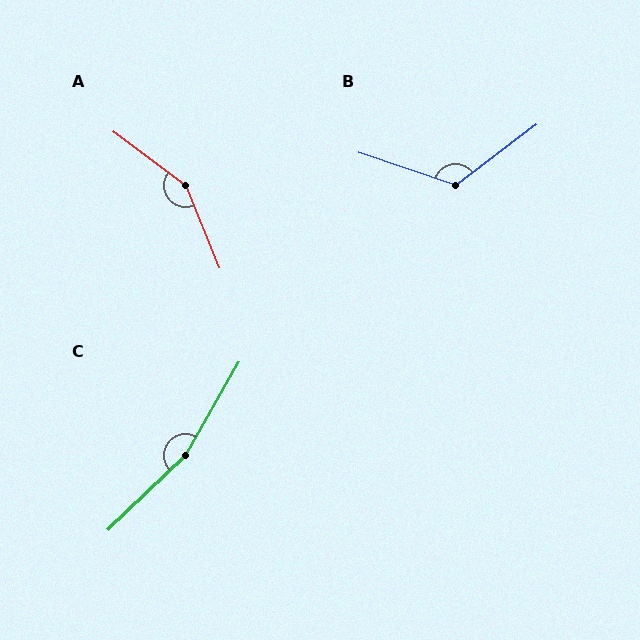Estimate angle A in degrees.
Approximately 149 degrees.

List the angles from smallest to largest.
B (125°), A (149°), C (164°).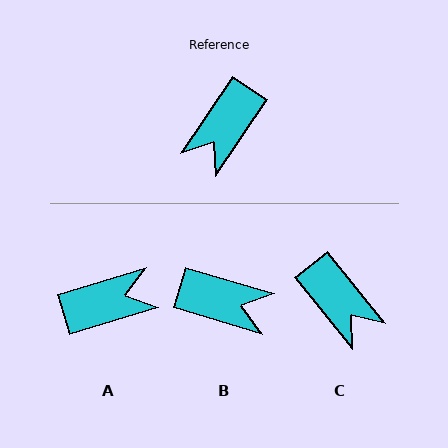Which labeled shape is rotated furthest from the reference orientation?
A, about 140 degrees away.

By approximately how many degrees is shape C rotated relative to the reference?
Approximately 72 degrees counter-clockwise.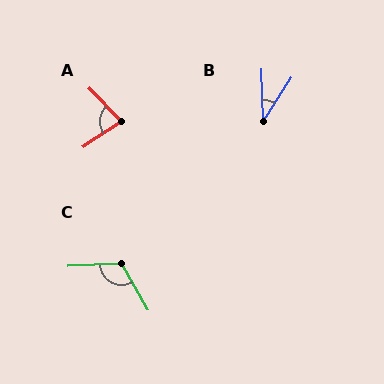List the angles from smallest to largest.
B (34°), A (80°), C (117°).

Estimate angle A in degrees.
Approximately 80 degrees.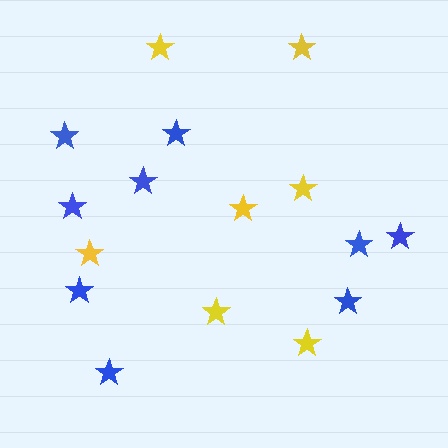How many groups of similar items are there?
There are 2 groups: one group of blue stars (9) and one group of yellow stars (7).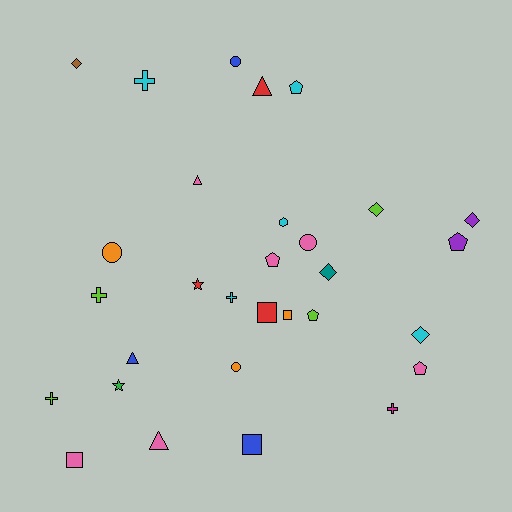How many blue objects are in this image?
There are 3 blue objects.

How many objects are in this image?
There are 30 objects.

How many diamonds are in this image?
There are 5 diamonds.